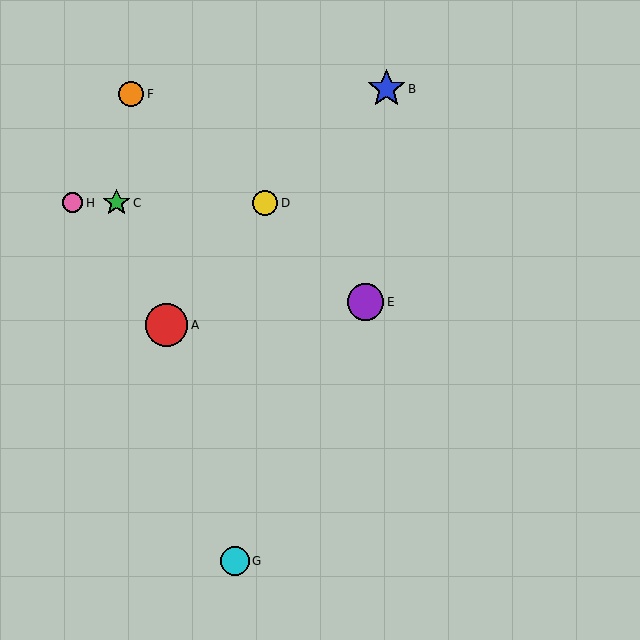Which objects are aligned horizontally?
Objects C, D, H are aligned horizontally.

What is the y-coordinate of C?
Object C is at y≈203.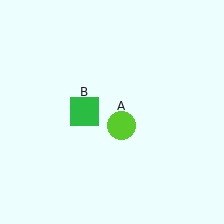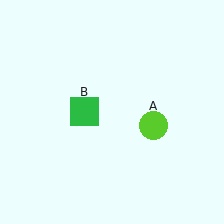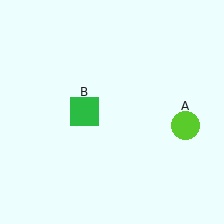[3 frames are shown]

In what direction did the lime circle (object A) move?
The lime circle (object A) moved right.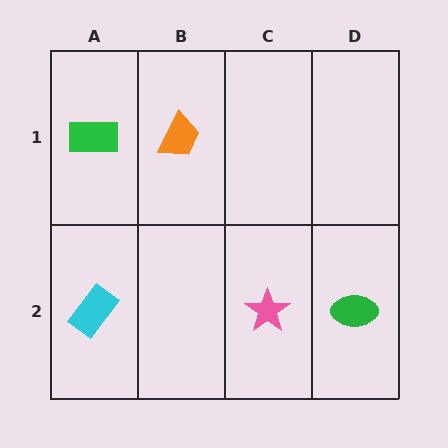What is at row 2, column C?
A pink star.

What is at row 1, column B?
An orange trapezoid.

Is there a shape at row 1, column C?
No, that cell is empty.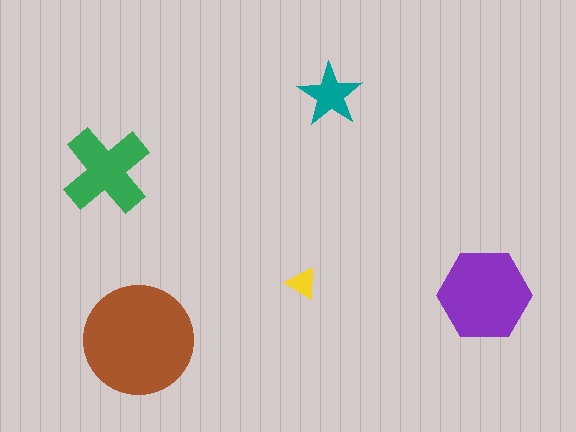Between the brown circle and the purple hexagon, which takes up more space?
The brown circle.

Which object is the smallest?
The yellow triangle.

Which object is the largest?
The brown circle.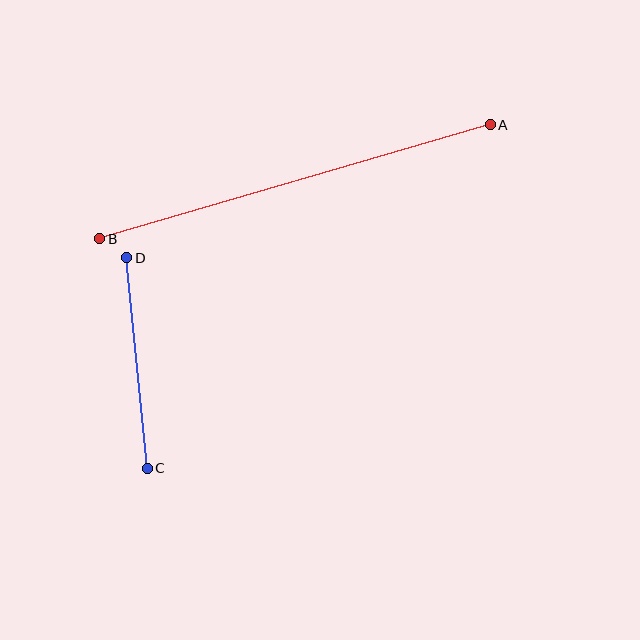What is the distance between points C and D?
The distance is approximately 211 pixels.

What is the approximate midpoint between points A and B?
The midpoint is at approximately (295, 182) pixels.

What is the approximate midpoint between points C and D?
The midpoint is at approximately (137, 363) pixels.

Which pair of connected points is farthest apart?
Points A and B are farthest apart.